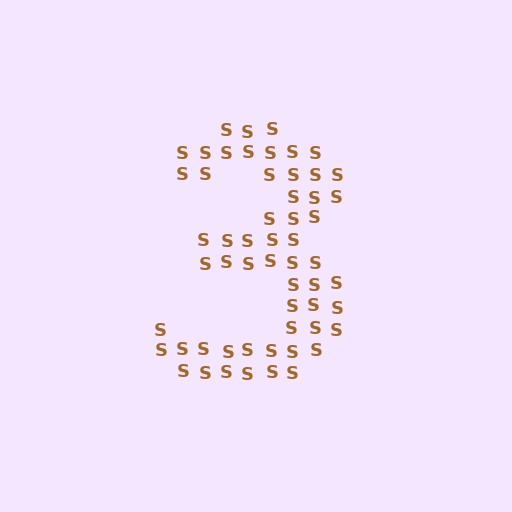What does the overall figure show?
The overall figure shows the digit 3.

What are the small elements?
The small elements are letter S's.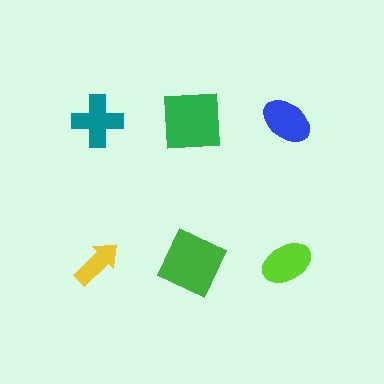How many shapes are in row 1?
3 shapes.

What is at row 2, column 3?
A lime ellipse.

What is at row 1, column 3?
A blue ellipse.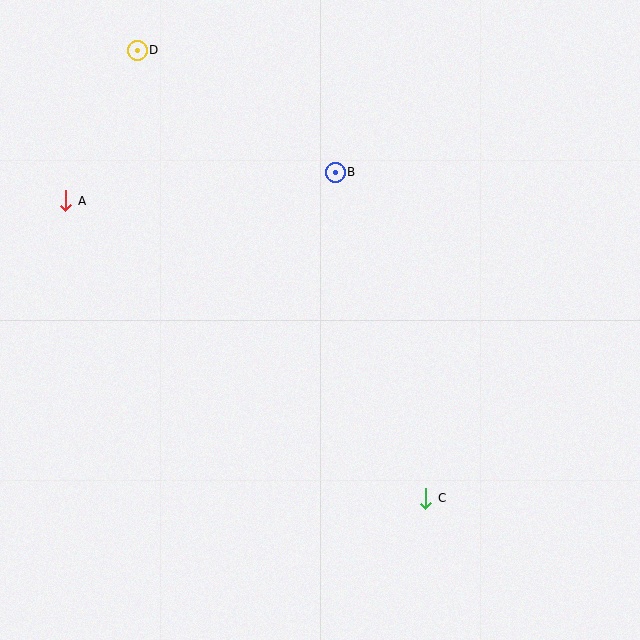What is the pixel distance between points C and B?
The distance between C and B is 339 pixels.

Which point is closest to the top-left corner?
Point D is closest to the top-left corner.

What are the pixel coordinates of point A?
Point A is at (66, 201).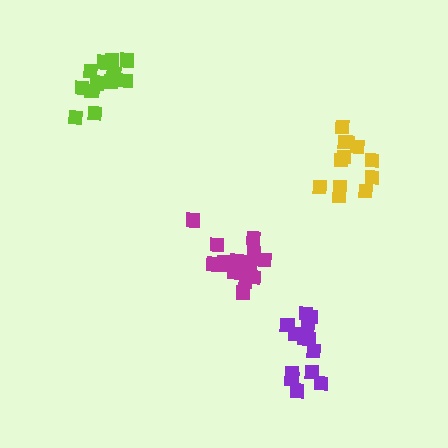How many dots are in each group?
Group 1: 13 dots, Group 2: 12 dots, Group 3: 16 dots, Group 4: 14 dots (55 total).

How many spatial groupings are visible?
There are 4 spatial groupings.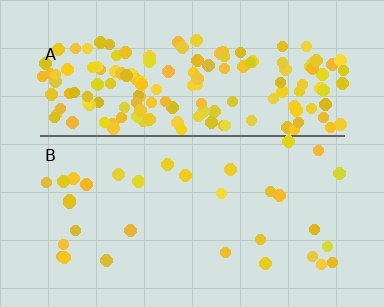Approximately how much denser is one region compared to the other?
Approximately 5.1× — region A over region B.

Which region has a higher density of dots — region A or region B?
A (the top).